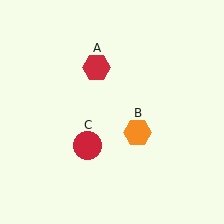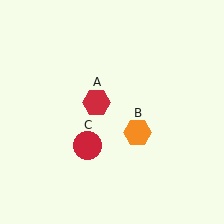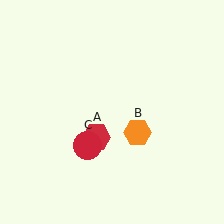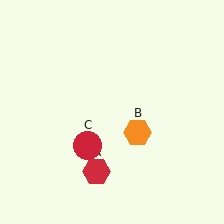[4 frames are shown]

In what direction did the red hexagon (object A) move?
The red hexagon (object A) moved down.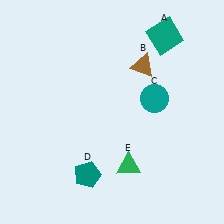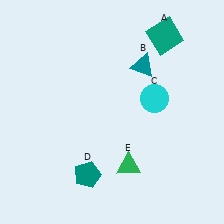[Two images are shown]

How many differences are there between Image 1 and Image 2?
There are 2 differences between the two images.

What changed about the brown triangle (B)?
In Image 1, B is brown. In Image 2, it changed to teal.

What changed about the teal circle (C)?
In Image 1, C is teal. In Image 2, it changed to cyan.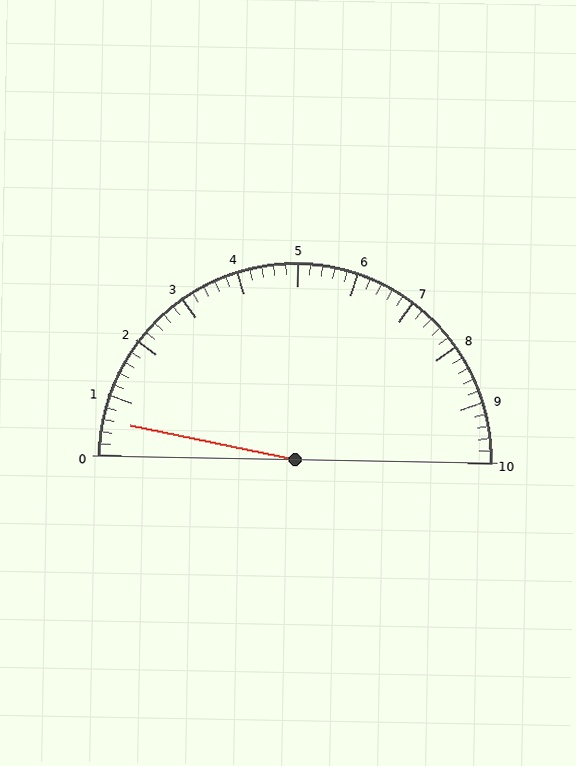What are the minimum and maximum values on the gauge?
The gauge ranges from 0 to 10.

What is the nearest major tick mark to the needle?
The nearest major tick mark is 1.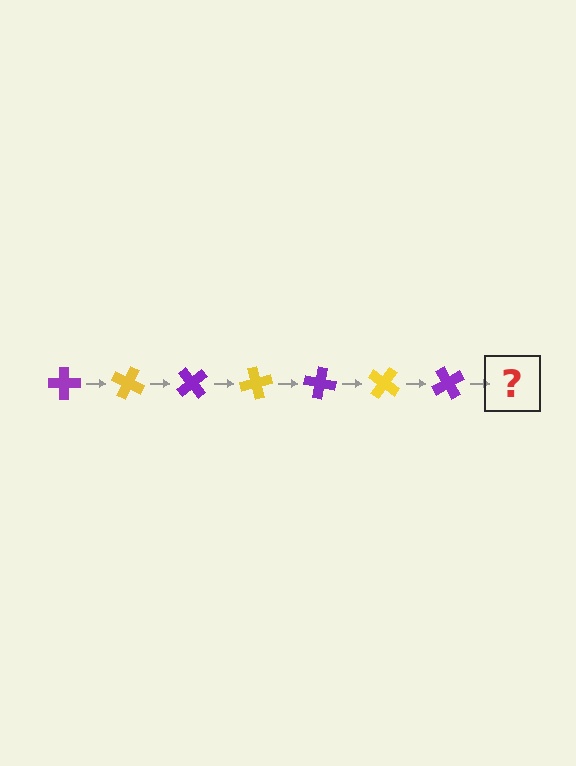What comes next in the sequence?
The next element should be a yellow cross, rotated 175 degrees from the start.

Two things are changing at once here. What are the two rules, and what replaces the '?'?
The two rules are that it rotates 25 degrees each step and the color cycles through purple and yellow. The '?' should be a yellow cross, rotated 175 degrees from the start.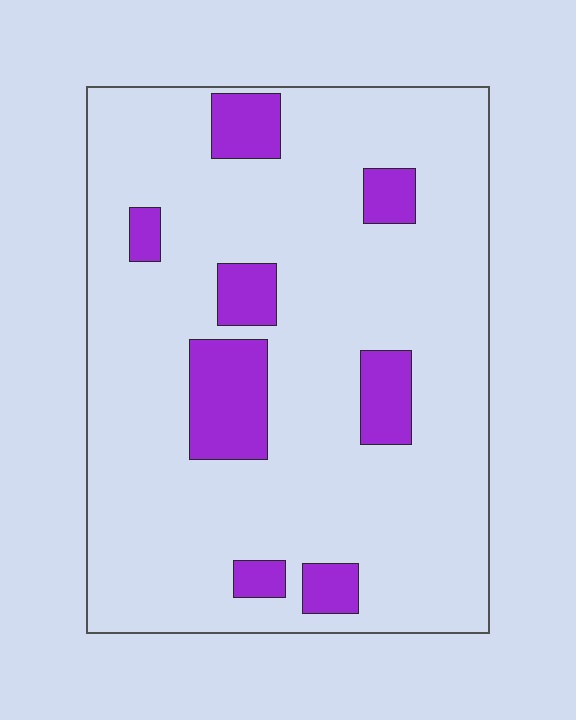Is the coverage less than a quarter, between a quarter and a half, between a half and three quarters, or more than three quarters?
Less than a quarter.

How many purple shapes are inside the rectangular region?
8.